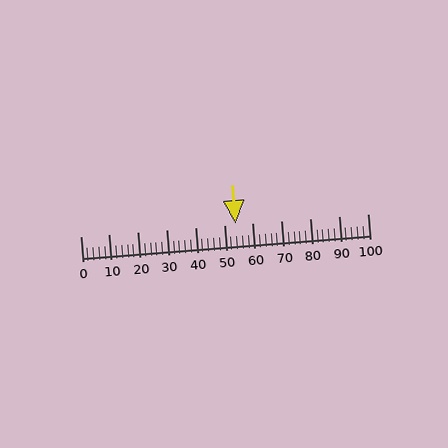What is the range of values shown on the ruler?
The ruler shows values from 0 to 100.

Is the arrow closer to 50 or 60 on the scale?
The arrow is closer to 50.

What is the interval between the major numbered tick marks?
The major tick marks are spaced 10 units apart.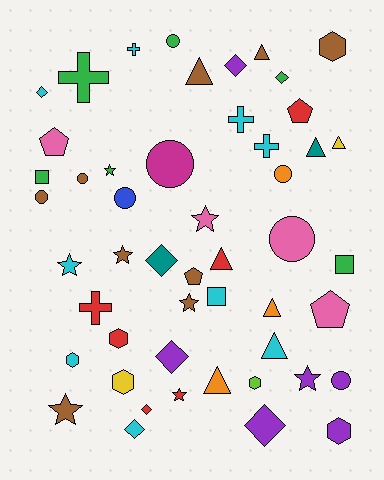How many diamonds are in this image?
There are 8 diamonds.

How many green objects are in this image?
There are 6 green objects.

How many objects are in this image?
There are 50 objects.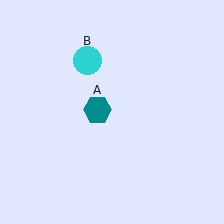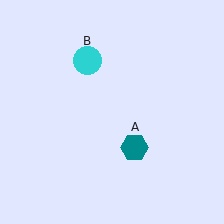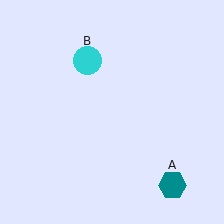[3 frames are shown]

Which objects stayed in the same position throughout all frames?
Cyan circle (object B) remained stationary.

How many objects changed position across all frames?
1 object changed position: teal hexagon (object A).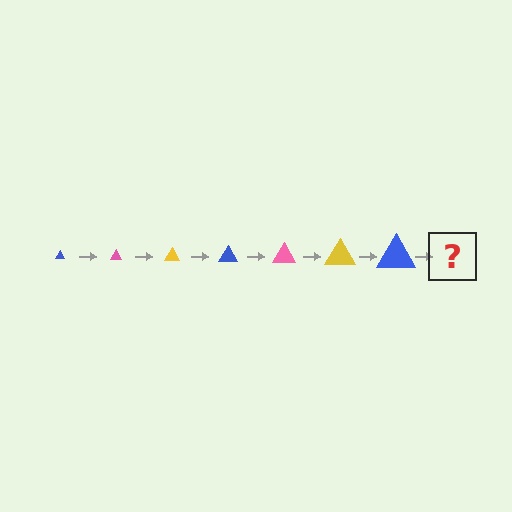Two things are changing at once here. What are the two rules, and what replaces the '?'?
The two rules are that the triangle grows larger each step and the color cycles through blue, pink, and yellow. The '?' should be a pink triangle, larger than the previous one.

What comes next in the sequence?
The next element should be a pink triangle, larger than the previous one.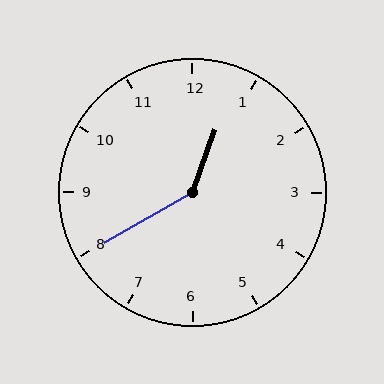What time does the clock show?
12:40.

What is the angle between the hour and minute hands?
Approximately 140 degrees.